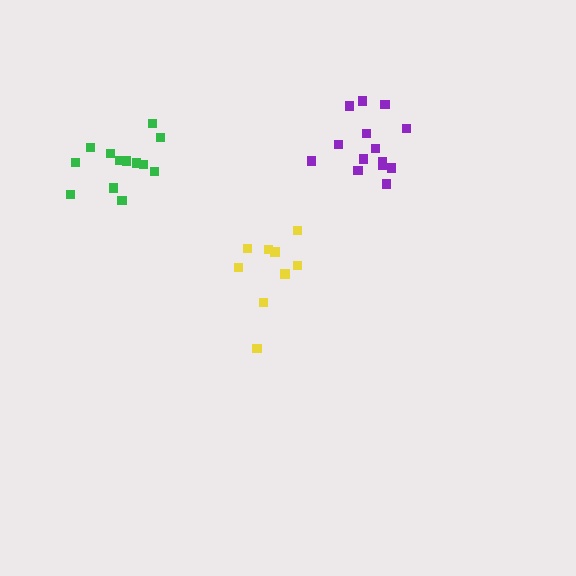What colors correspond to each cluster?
The clusters are colored: purple, green, yellow.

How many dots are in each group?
Group 1: 14 dots, Group 2: 13 dots, Group 3: 9 dots (36 total).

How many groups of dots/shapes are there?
There are 3 groups.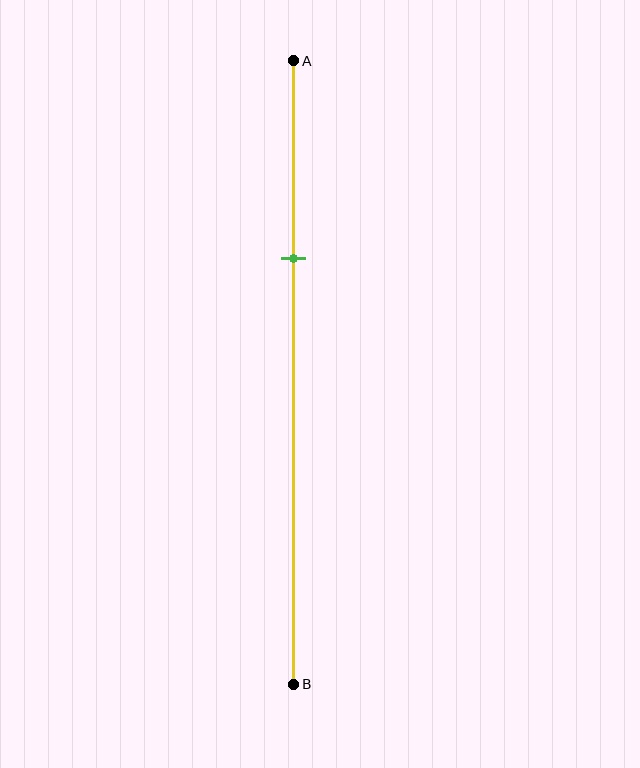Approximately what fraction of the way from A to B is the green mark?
The green mark is approximately 30% of the way from A to B.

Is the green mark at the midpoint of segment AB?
No, the mark is at about 30% from A, not at the 50% midpoint.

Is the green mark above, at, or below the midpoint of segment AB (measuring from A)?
The green mark is above the midpoint of segment AB.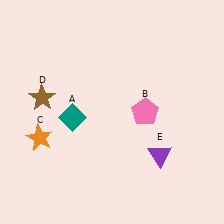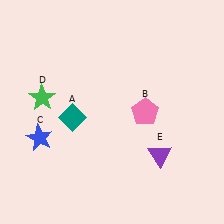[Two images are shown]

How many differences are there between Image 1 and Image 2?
There are 2 differences between the two images.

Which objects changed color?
C changed from orange to blue. D changed from brown to green.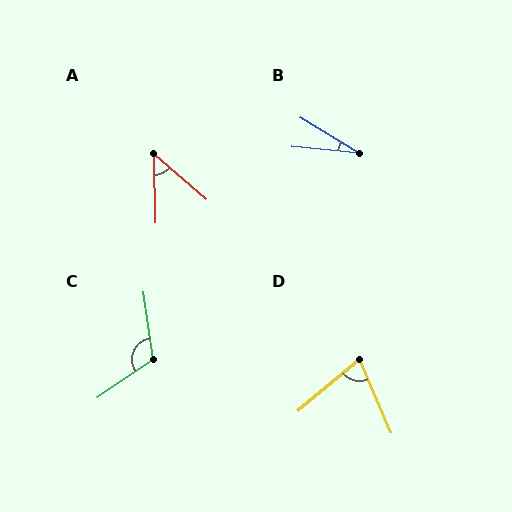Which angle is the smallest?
B, at approximately 26 degrees.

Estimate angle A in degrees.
Approximately 48 degrees.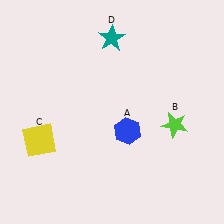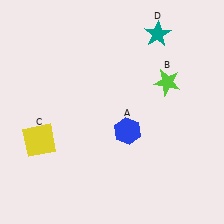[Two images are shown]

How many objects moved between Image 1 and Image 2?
2 objects moved between the two images.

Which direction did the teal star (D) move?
The teal star (D) moved right.